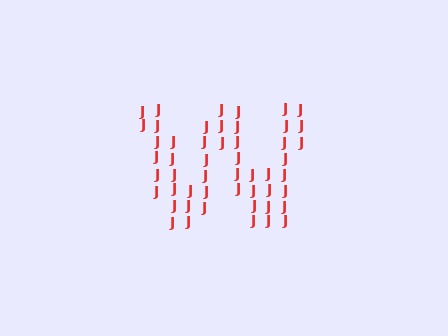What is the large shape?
The large shape is the letter W.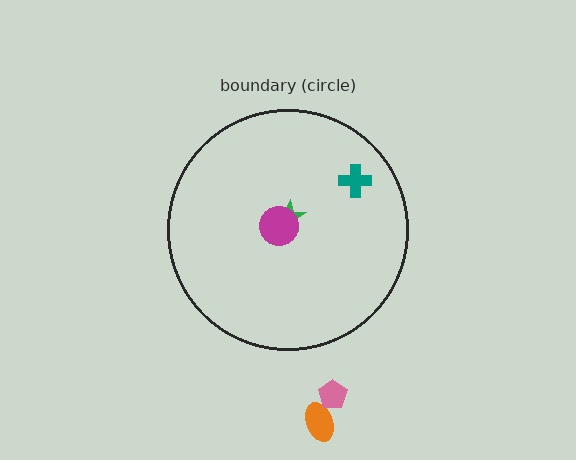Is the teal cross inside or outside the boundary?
Inside.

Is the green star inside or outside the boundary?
Inside.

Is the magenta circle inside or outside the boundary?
Inside.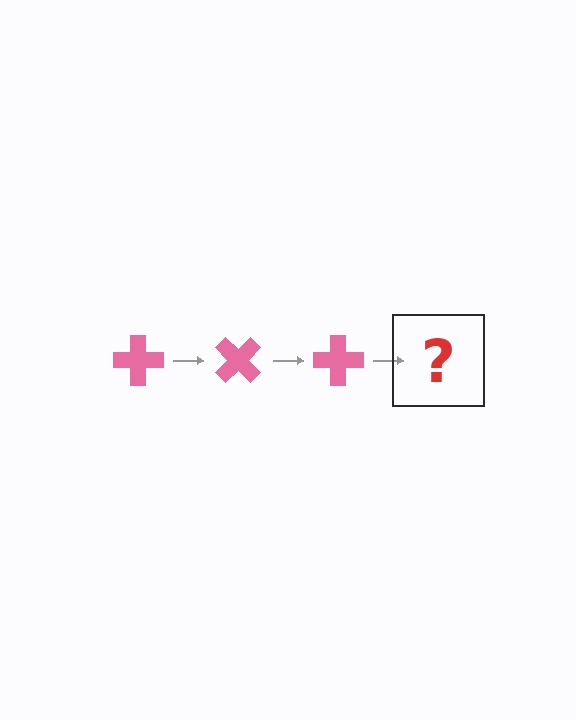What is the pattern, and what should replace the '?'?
The pattern is that the cross rotates 45 degrees each step. The '?' should be a pink cross rotated 135 degrees.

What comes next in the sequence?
The next element should be a pink cross rotated 135 degrees.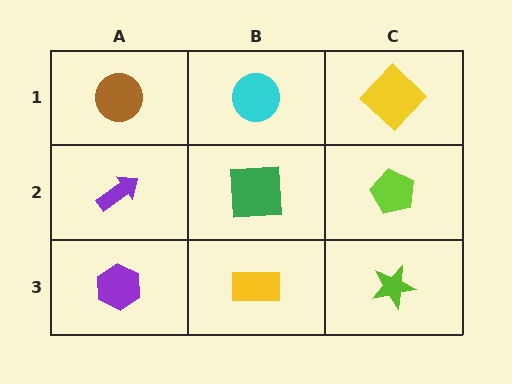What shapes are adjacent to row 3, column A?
A purple arrow (row 2, column A), a yellow rectangle (row 3, column B).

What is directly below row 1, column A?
A purple arrow.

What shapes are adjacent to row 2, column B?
A cyan circle (row 1, column B), a yellow rectangle (row 3, column B), a purple arrow (row 2, column A), a lime pentagon (row 2, column C).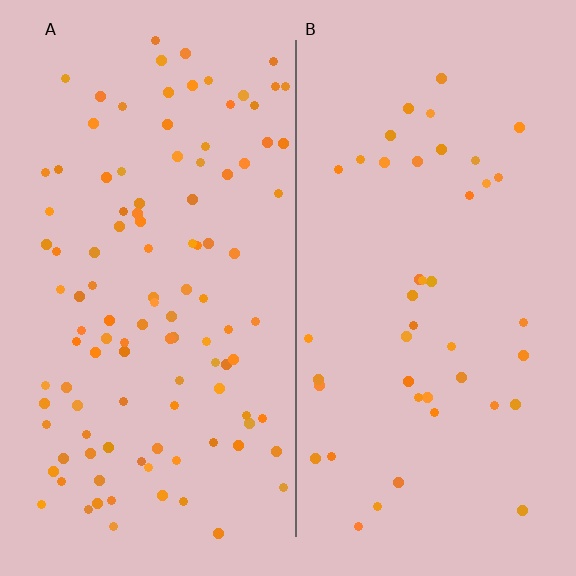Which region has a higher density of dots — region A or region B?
A (the left).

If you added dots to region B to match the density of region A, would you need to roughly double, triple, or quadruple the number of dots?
Approximately double.